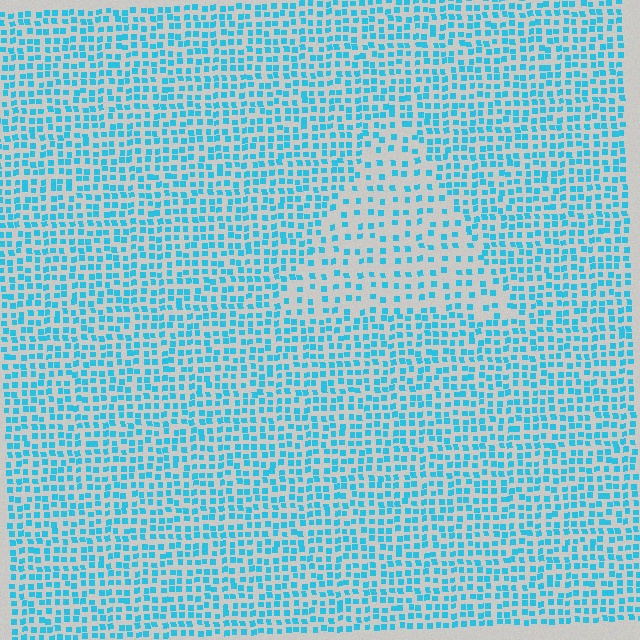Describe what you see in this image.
The image contains small cyan elements arranged at two different densities. A triangle-shaped region is visible where the elements are less densely packed than the surrounding area.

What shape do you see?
I see a triangle.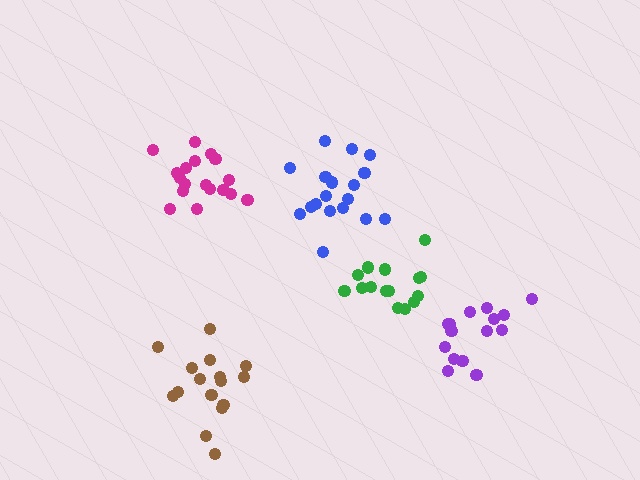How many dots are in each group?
Group 1: 15 dots, Group 2: 15 dots, Group 3: 16 dots, Group 4: 18 dots, Group 5: 18 dots (82 total).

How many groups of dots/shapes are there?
There are 5 groups.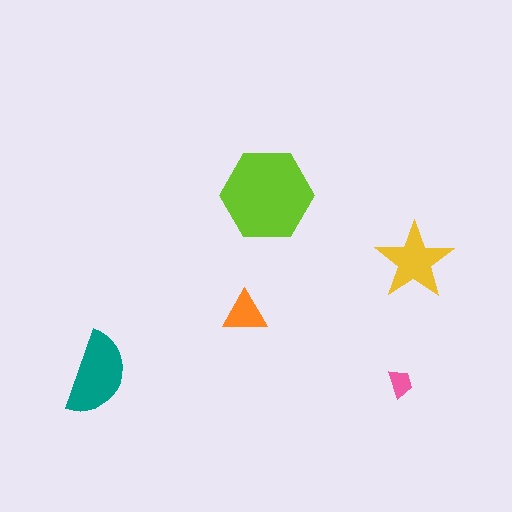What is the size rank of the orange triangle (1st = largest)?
4th.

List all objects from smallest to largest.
The pink trapezoid, the orange triangle, the yellow star, the teal semicircle, the lime hexagon.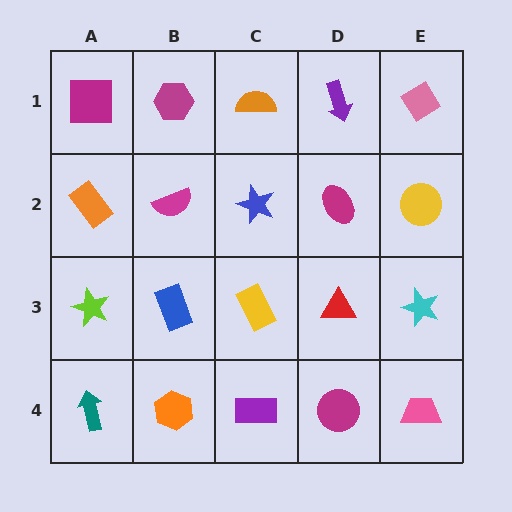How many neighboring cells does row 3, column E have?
3.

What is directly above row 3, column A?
An orange rectangle.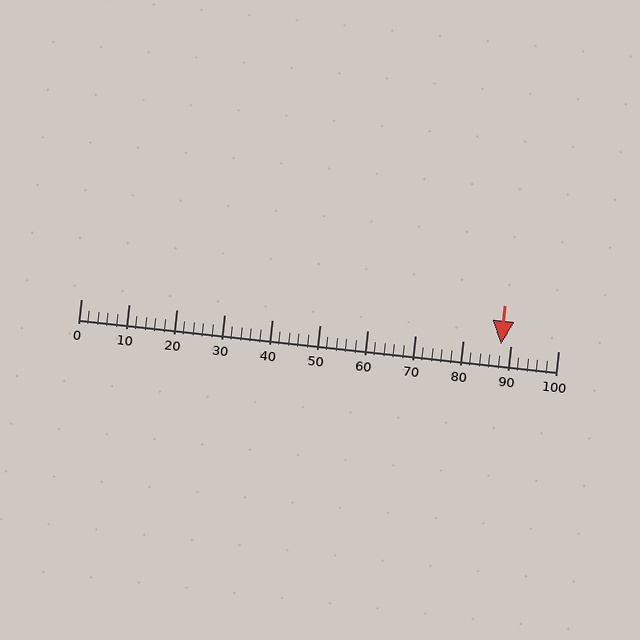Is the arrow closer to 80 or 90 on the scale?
The arrow is closer to 90.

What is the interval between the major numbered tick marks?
The major tick marks are spaced 10 units apart.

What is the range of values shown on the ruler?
The ruler shows values from 0 to 100.